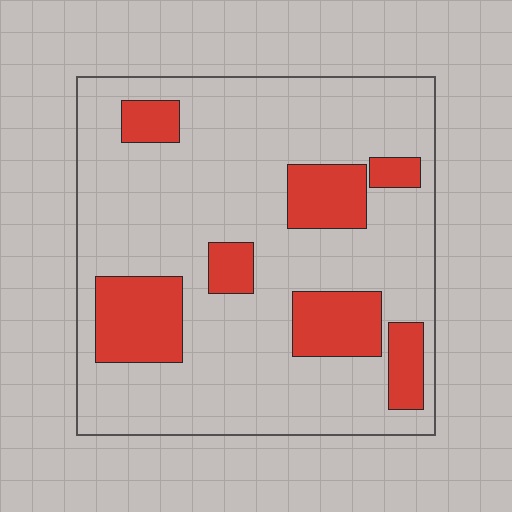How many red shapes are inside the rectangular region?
7.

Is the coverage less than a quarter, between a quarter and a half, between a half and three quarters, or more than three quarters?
Less than a quarter.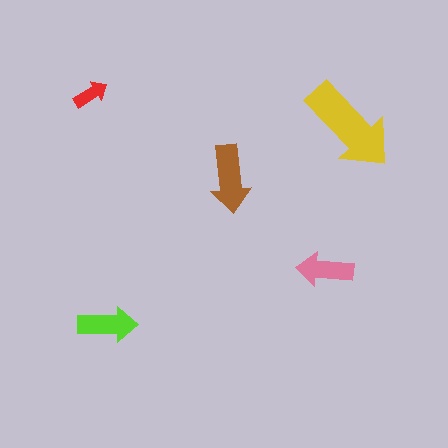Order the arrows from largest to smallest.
the yellow one, the brown one, the lime one, the pink one, the red one.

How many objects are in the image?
There are 5 objects in the image.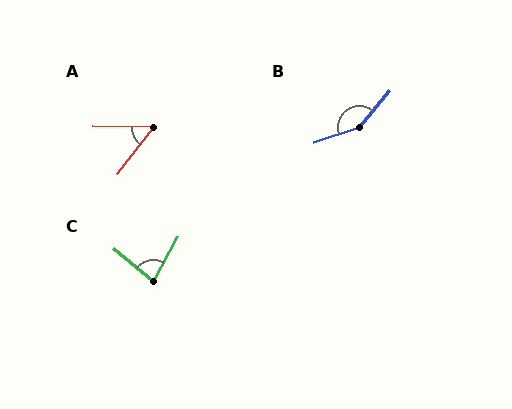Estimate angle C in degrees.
Approximately 78 degrees.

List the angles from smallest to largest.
A (53°), C (78°), B (148°).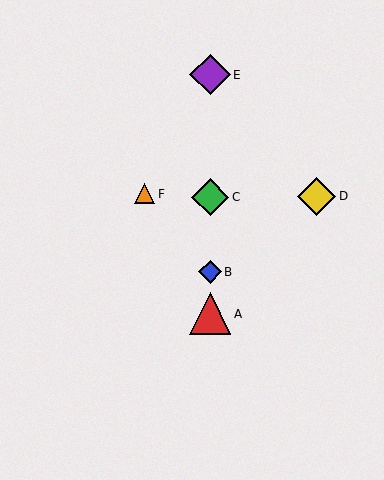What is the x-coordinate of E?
Object E is at x≈210.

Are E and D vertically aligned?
No, E is at x≈210 and D is at x≈317.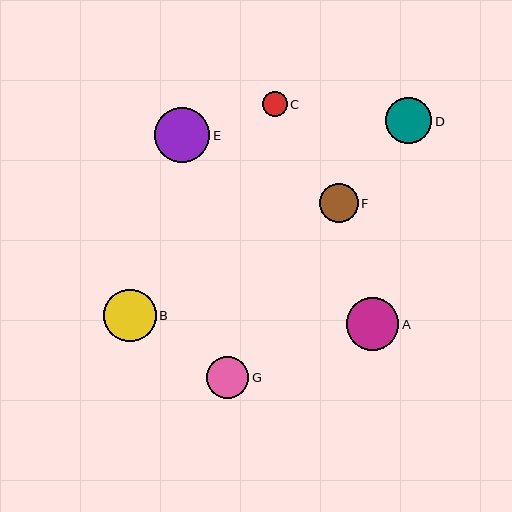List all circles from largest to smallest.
From largest to smallest: E, A, B, D, G, F, C.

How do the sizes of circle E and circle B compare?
Circle E and circle B are approximately the same size.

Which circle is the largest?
Circle E is the largest with a size of approximately 55 pixels.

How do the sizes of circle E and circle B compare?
Circle E and circle B are approximately the same size.